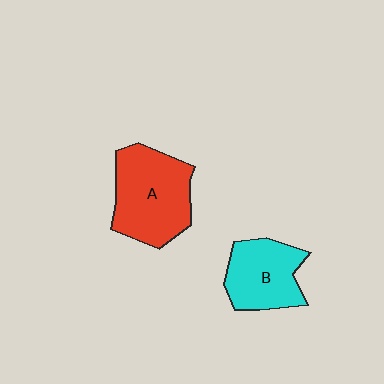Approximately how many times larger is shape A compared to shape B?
Approximately 1.4 times.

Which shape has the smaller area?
Shape B (cyan).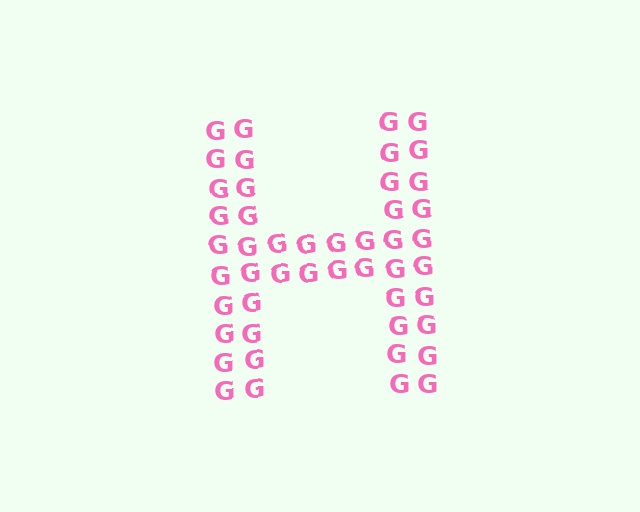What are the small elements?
The small elements are letter G's.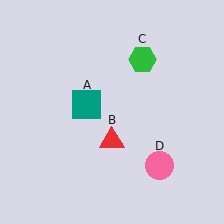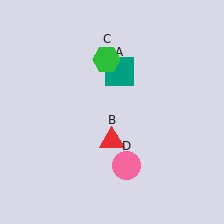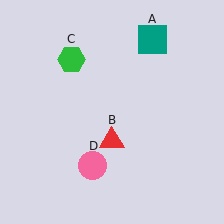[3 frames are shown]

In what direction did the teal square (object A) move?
The teal square (object A) moved up and to the right.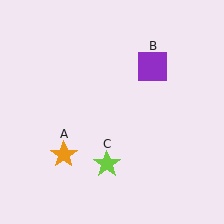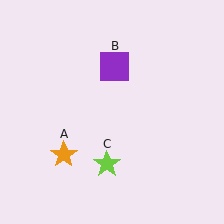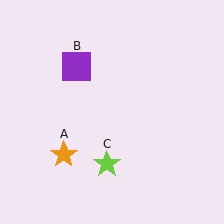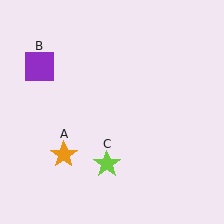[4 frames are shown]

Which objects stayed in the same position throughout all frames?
Orange star (object A) and lime star (object C) remained stationary.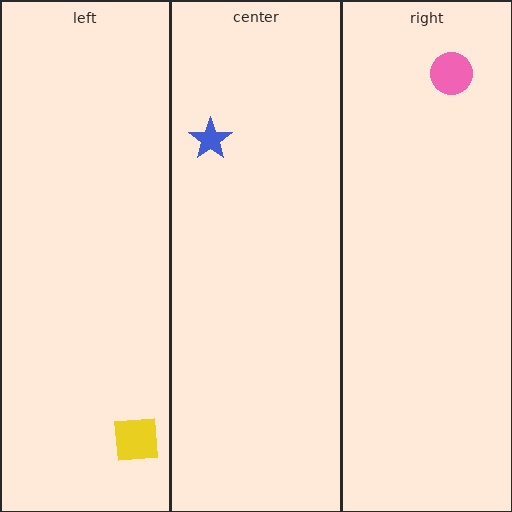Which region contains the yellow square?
The left region.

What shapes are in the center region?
The blue star.